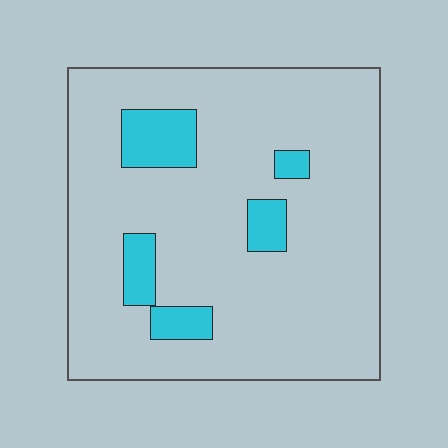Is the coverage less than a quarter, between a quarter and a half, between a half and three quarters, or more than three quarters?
Less than a quarter.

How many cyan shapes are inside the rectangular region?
5.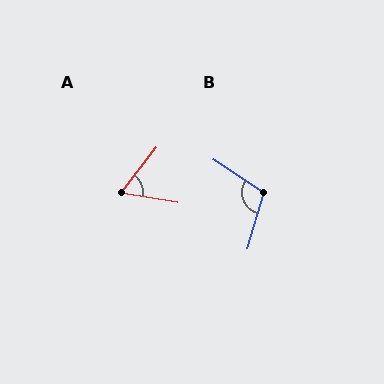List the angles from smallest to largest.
A (62°), B (107°).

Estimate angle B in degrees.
Approximately 107 degrees.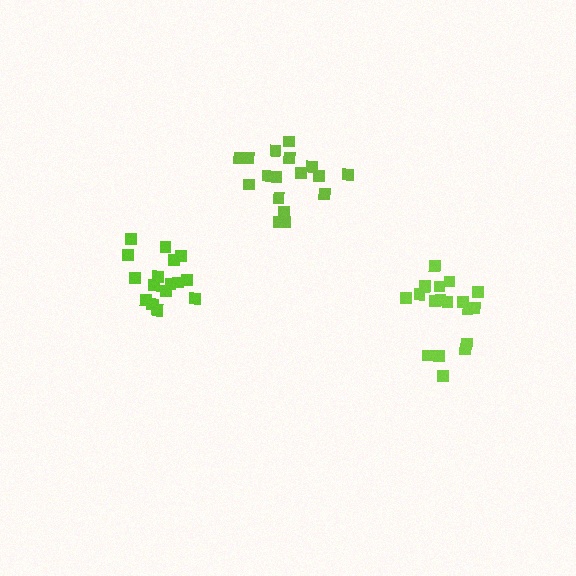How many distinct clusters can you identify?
There are 3 distinct clusters.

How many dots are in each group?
Group 1: 18 dots, Group 2: 19 dots, Group 3: 17 dots (54 total).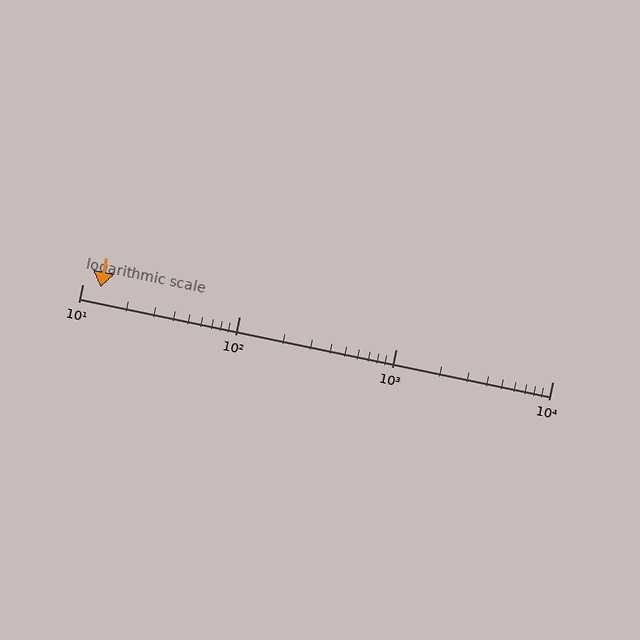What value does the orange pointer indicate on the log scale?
The pointer indicates approximately 13.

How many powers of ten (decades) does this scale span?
The scale spans 3 decades, from 10 to 10000.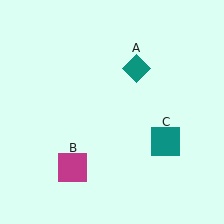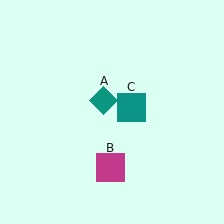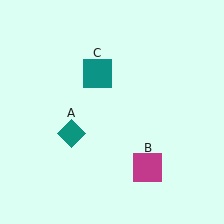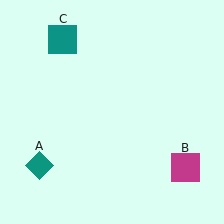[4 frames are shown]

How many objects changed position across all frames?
3 objects changed position: teal diamond (object A), magenta square (object B), teal square (object C).